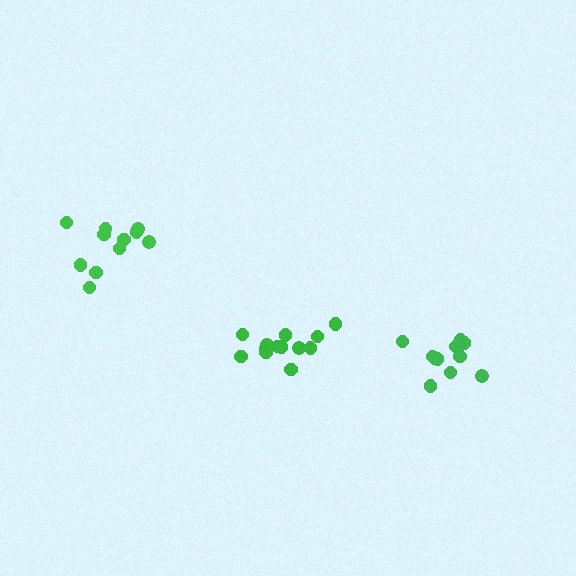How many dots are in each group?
Group 1: 11 dots, Group 2: 12 dots, Group 3: 13 dots (36 total).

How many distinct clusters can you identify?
There are 3 distinct clusters.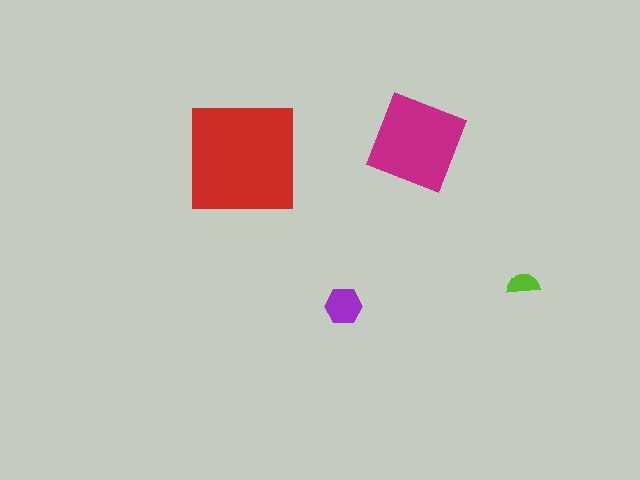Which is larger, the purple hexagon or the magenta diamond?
The magenta diamond.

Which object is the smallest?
The lime semicircle.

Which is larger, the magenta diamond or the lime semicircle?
The magenta diamond.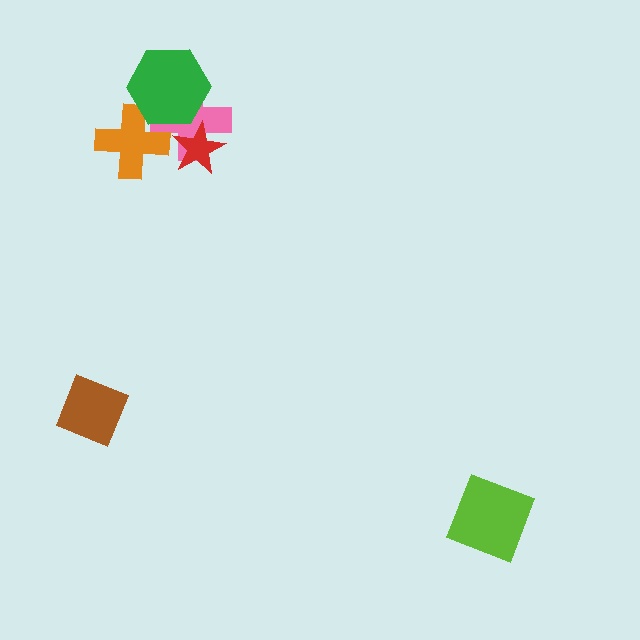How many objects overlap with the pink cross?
3 objects overlap with the pink cross.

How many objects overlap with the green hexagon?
2 objects overlap with the green hexagon.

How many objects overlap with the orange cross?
2 objects overlap with the orange cross.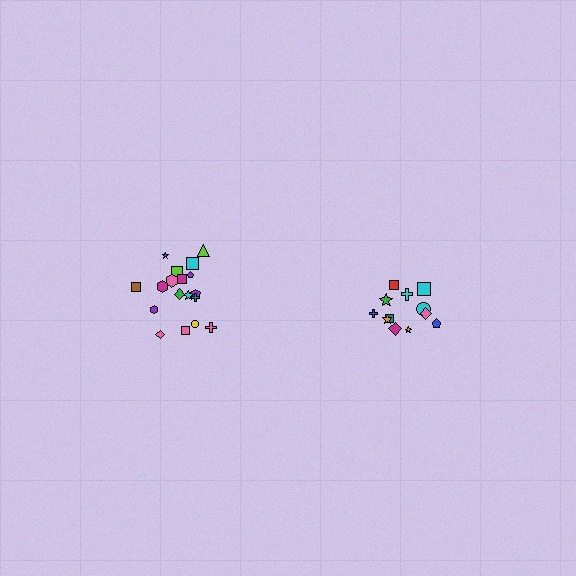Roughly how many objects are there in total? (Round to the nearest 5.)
Roughly 30 objects in total.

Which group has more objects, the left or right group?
The left group.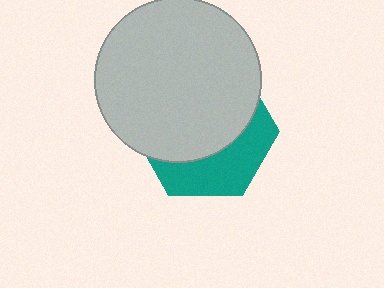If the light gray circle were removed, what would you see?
You would see the complete teal hexagon.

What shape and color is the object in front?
The object in front is a light gray circle.